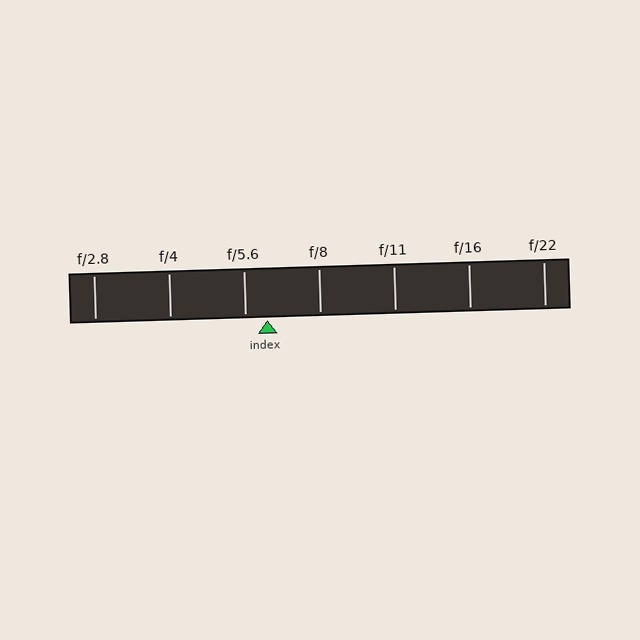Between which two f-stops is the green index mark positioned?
The index mark is between f/5.6 and f/8.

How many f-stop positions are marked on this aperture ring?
There are 7 f-stop positions marked.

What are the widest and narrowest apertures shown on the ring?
The widest aperture shown is f/2.8 and the narrowest is f/22.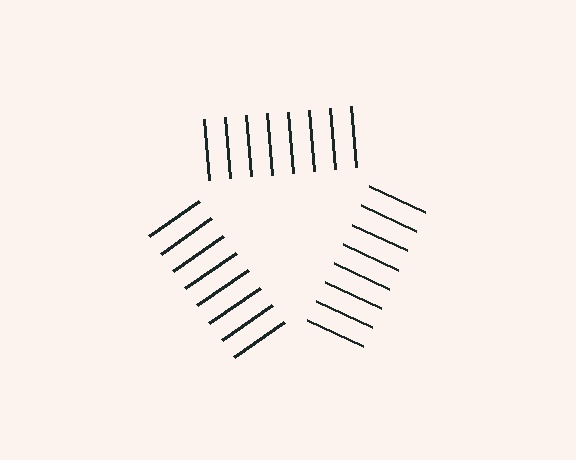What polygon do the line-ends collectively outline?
An illusory triangle — the line segments terminate on its edges but no continuous stroke is drawn.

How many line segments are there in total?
24 — 8 along each of the 3 edges.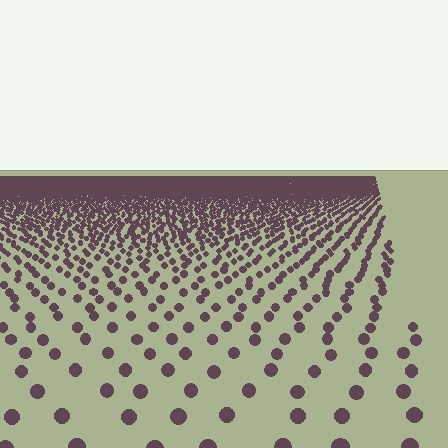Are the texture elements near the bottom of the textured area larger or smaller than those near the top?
Larger. Near the bottom, elements are closer to the viewer and appear at a bigger on-screen size.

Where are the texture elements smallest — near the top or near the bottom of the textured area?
Near the top.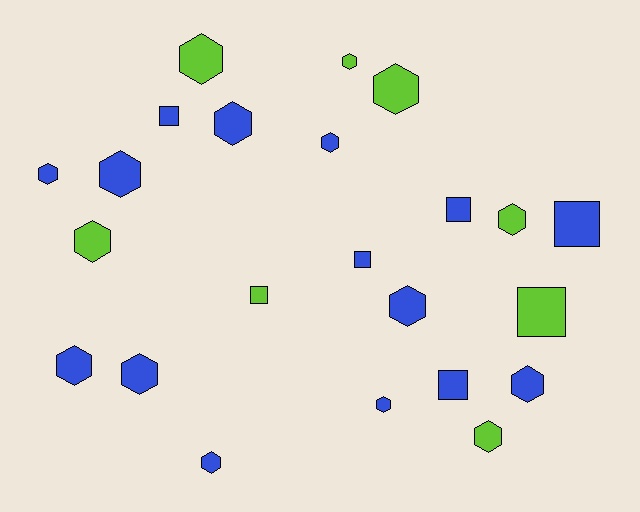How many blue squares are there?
There are 5 blue squares.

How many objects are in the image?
There are 23 objects.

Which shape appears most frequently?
Hexagon, with 16 objects.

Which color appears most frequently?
Blue, with 15 objects.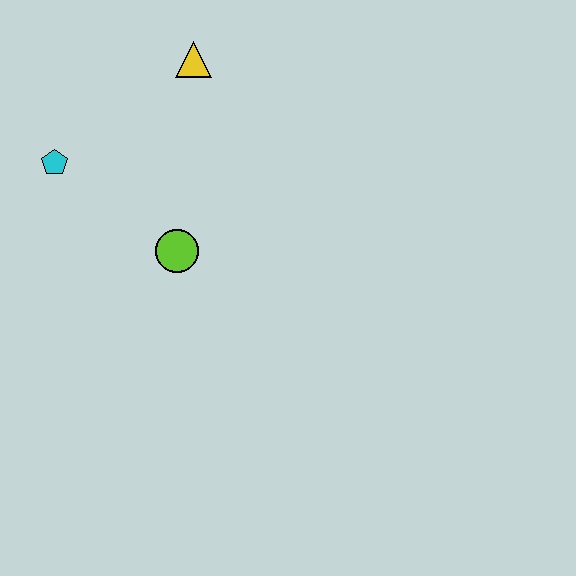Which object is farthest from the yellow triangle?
The lime circle is farthest from the yellow triangle.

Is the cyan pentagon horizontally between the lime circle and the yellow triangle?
No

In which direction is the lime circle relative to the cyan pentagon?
The lime circle is to the right of the cyan pentagon.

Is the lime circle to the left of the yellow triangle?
Yes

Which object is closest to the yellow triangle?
The cyan pentagon is closest to the yellow triangle.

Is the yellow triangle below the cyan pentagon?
No